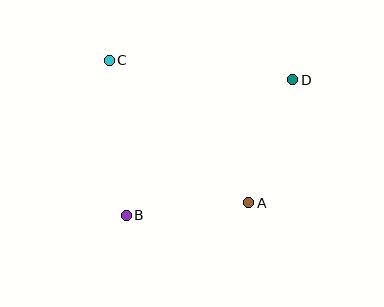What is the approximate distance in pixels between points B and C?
The distance between B and C is approximately 156 pixels.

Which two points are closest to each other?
Points A and B are closest to each other.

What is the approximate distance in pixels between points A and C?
The distance between A and C is approximately 200 pixels.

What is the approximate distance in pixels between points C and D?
The distance between C and D is approximately 185 pixels.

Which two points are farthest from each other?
Points B and D are farthest from each other.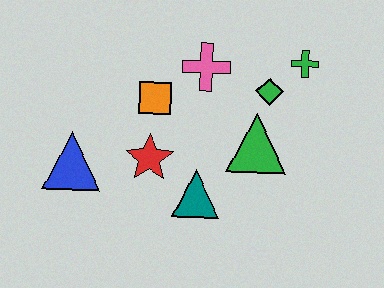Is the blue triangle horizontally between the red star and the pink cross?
No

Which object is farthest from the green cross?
The blue triangle is farthest from the green cross.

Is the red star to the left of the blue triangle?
No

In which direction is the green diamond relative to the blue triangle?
The green diamond is to the right of the blue triangle.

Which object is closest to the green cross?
The green diamond is closest to the green cross.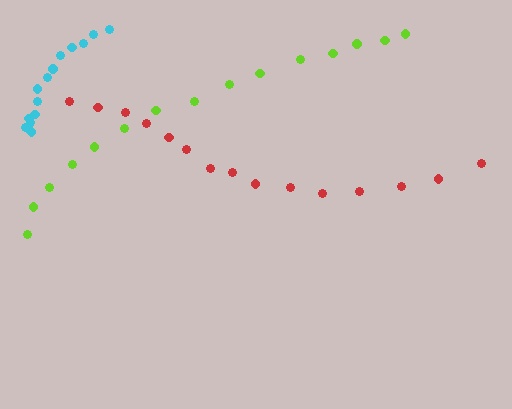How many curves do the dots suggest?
There are 3 distinct paths.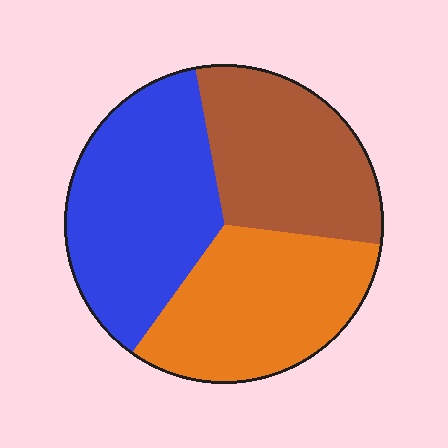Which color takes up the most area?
Blue, at roughly 35%.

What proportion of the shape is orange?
Orange covers 33% of the shape.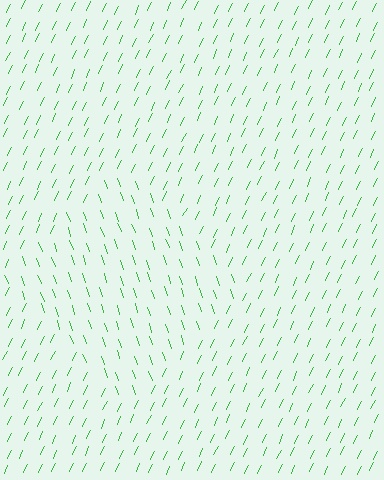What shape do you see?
I see a diamond.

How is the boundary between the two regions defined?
The boundary is defined purely by a change in line orientation (approximately 45 degrees difference). All lines are the same color and thickness.